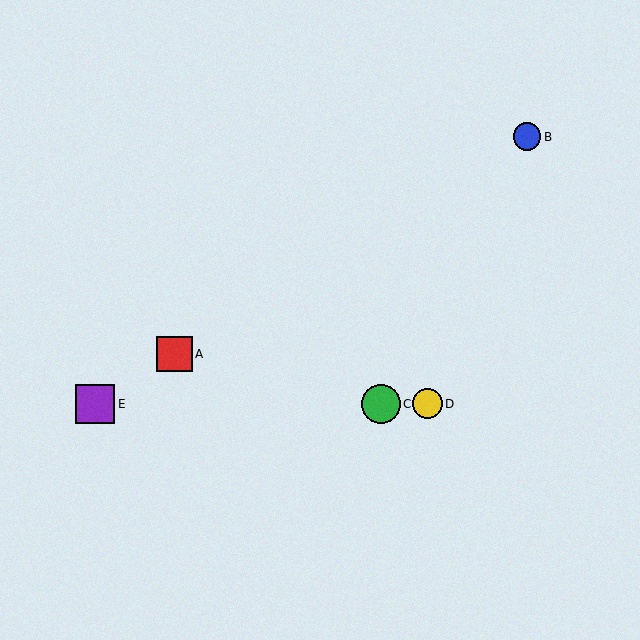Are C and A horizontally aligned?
No, C is at y≈404 and A is at y≈354.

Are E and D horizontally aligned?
Yes, both are at y≈404.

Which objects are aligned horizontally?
Objects C, D, E are aligned horizontally.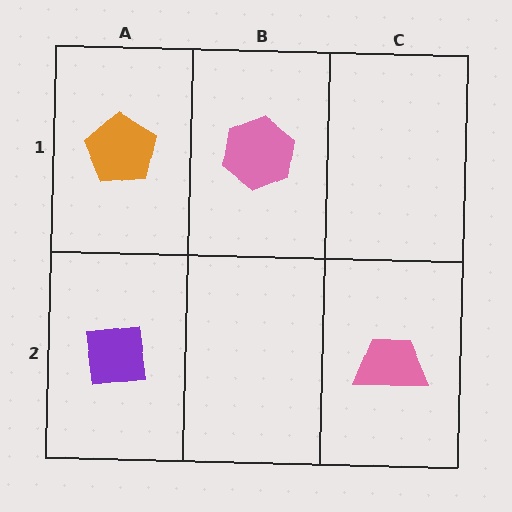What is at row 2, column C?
A pink trapezoid.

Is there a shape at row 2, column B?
No, that cell is empty.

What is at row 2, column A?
A purple square.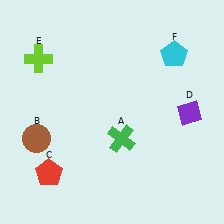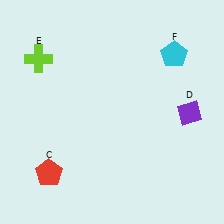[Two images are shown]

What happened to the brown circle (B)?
The brown circle (B) was removed in Image 2. It was in the bottom-left area of Image 1.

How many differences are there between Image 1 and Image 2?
There are 2 differences between the two images.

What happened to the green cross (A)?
The green cross (A) was removed in Image 2. It was in the bottom-right area of Image 1.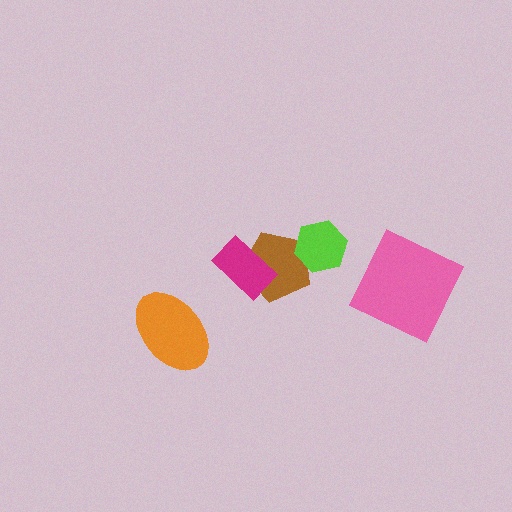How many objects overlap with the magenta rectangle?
1 object overlaps with the magenta rectangle.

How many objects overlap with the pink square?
0 objects overlap with the pink square.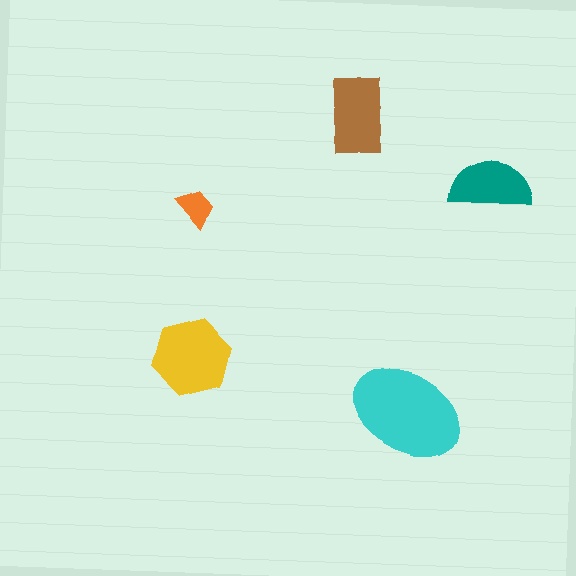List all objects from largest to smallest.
The cyan ellipse, the yellow hexagon, the brown rectangle, the teal semicircle, the orange trapezoid.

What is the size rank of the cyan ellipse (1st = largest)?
1st.